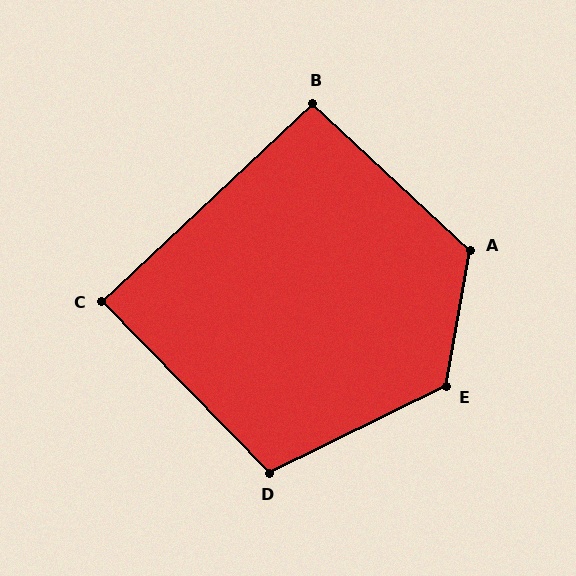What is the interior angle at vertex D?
Approximately 108 degrees (obtuse).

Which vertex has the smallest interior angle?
C, at approximately 89 degrees.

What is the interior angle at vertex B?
Approximately 94 degrees (approximately right).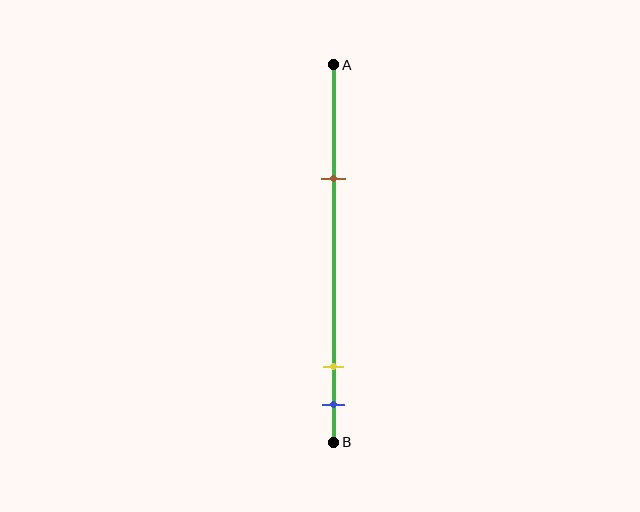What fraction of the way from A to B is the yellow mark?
The yellow mark is approximately 80% (0.8) of the way from A to B.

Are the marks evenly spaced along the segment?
No, the marks are not evenly spaced.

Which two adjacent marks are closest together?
The yellow and blue marks are the closest adjacent pair.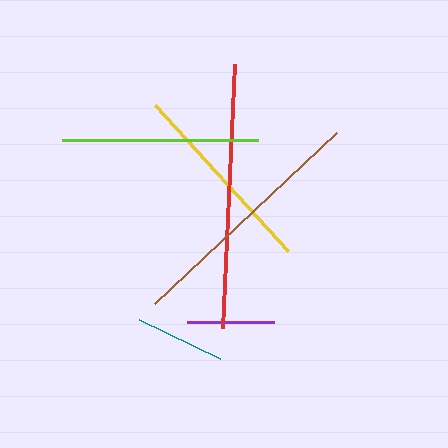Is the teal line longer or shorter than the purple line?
The teal line is longer than the purple line.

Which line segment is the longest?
The red line is the longest at approximately 264 pixels.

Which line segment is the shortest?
The purple line is the shortest at approximately 87 pixels.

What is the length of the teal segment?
The teal segment is approximately 90 pixels long.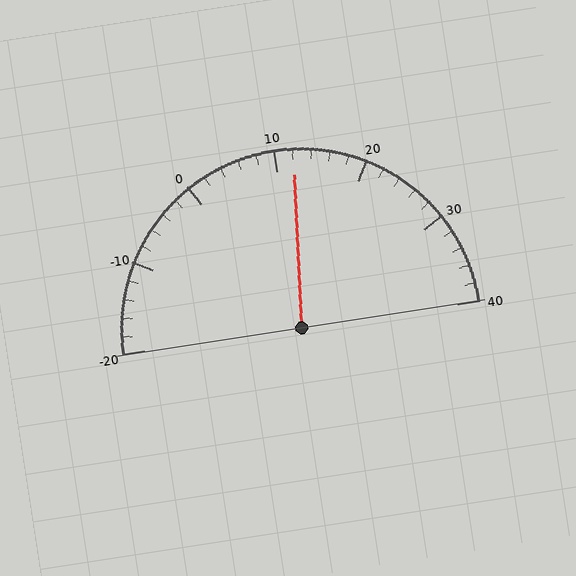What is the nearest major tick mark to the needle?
The nearest major tick mark is 10.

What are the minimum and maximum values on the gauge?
The gauge ranges from -20 to 40.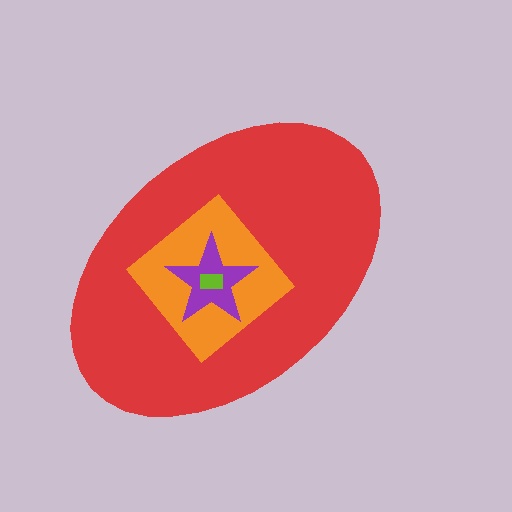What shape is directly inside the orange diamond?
The purple star.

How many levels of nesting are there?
4.